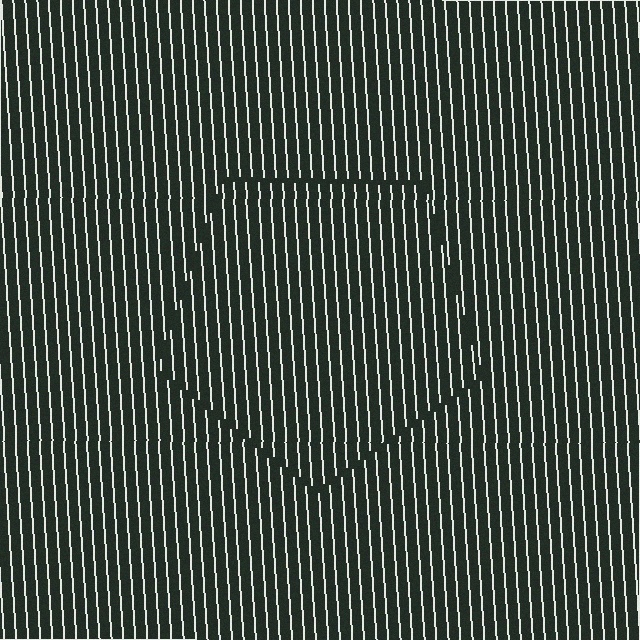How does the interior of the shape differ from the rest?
The interior of the shape contains the same grating, shifted by half a period — the contour is defined by the phase discontinuity where line-ends from the inner and outer gratings abut.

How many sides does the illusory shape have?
5 sides — the line-ends trace a pentagon.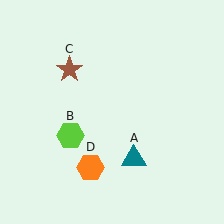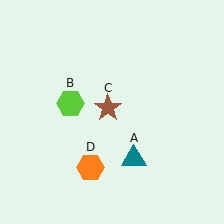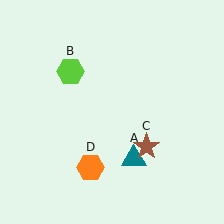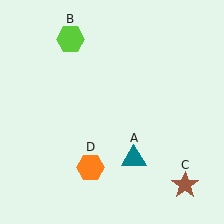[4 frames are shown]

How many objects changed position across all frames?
2 objects changed position: lime hexagon (object B), brown star (object C).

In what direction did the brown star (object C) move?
The brown star (object C) moved down and to the right.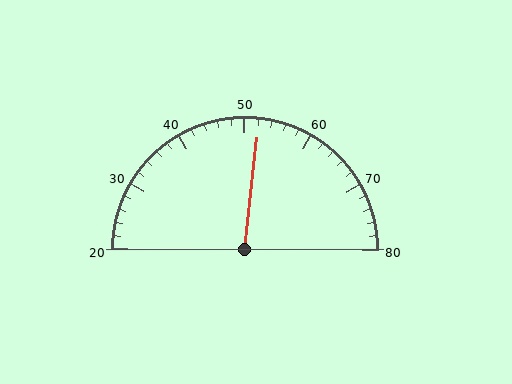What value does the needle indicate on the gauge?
The needle indicates approximately 52.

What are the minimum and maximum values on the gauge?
The gauge ranges from 20 to 80.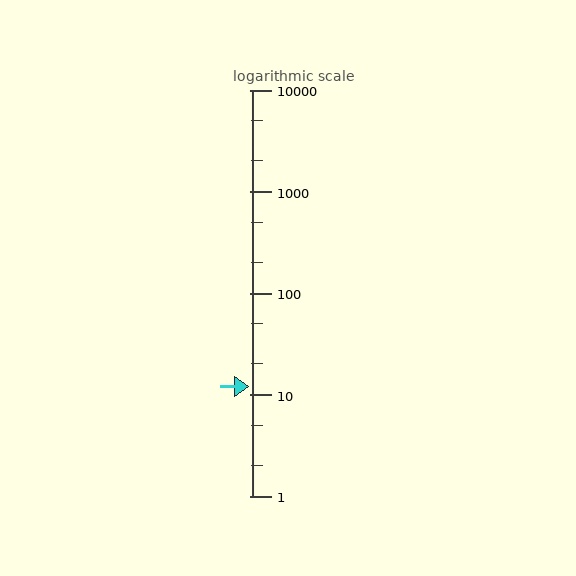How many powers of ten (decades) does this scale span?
The scale spans 4 decades, from 1 to 10000.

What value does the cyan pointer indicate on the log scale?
The pointer indicates approximately 12.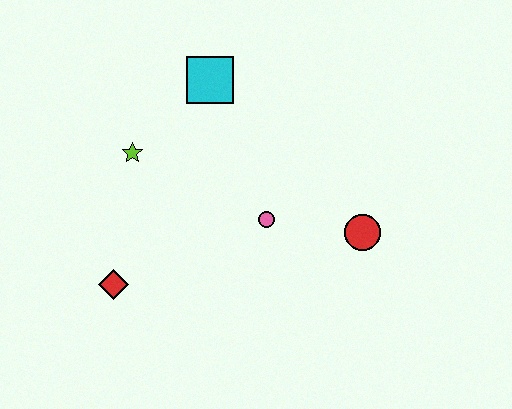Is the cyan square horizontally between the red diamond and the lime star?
No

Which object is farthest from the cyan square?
The red diamond is farthest from the cyan square.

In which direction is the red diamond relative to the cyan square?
The red diamond is below the cyan square.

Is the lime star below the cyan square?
Yes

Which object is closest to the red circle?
The pink circle is closest to the red circle.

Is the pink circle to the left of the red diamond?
No